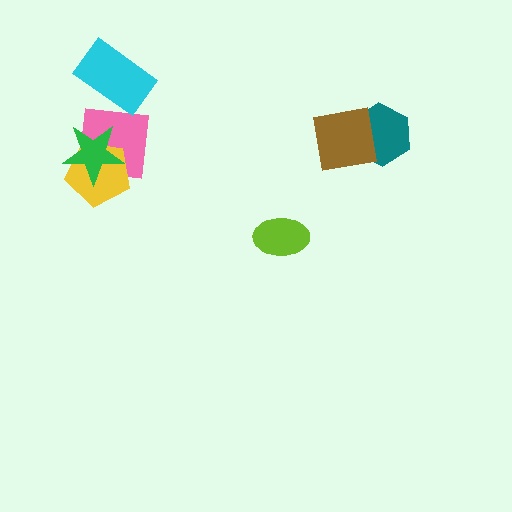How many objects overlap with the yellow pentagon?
2 objects overlap with the yellow pentagon.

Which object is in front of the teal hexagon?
The brown square is in front of the teal hexagon.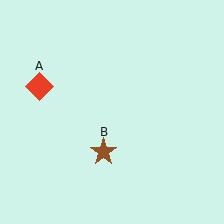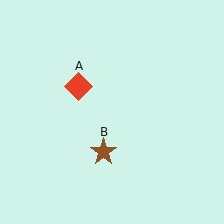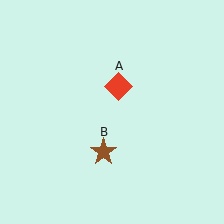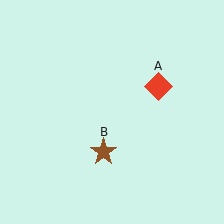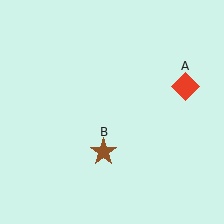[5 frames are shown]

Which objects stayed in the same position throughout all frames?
Brown star (object B) remained stationary.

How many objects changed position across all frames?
1 object changed position: red diamond (object A).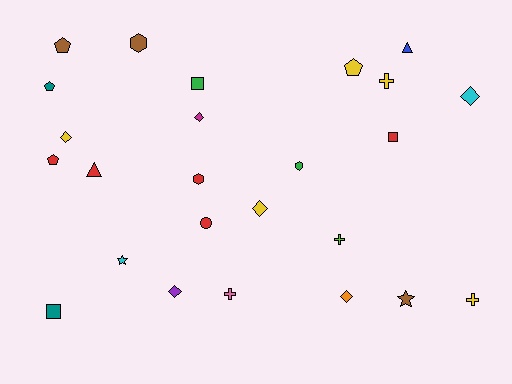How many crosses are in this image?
There are 4 crosses.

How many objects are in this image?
There are 25 objects.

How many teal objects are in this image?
There are 2 teal objects.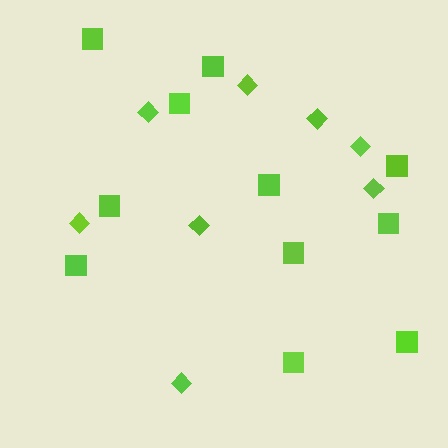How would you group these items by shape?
There are 2 groups: one group of squares (11) and one group of diamonds (8).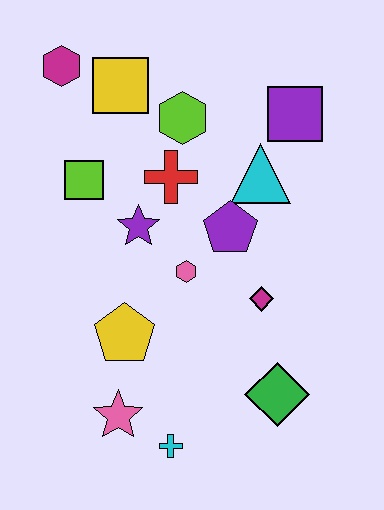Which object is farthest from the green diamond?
The magenta hexagon is farthest from the green diamond.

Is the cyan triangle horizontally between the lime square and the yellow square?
No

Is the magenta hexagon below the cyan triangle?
No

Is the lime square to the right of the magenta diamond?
No